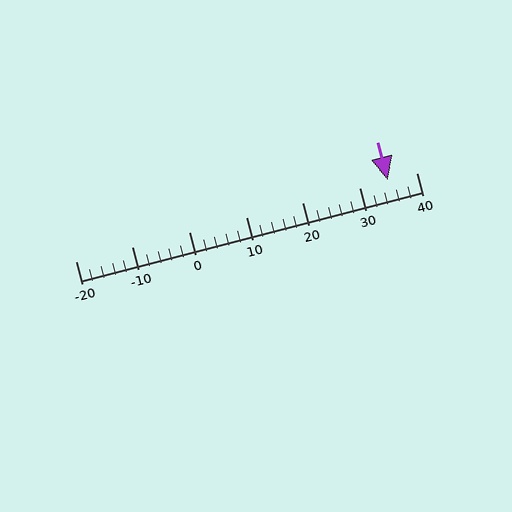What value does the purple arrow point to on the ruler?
The purple arrow points to approximately 35.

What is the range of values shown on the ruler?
The ruler shows values from -20 to 40.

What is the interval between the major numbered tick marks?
The major tick marks are spaced 10 units apart.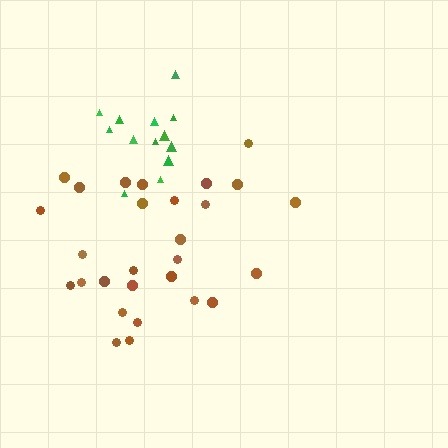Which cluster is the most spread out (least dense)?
Brown.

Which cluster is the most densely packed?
Green.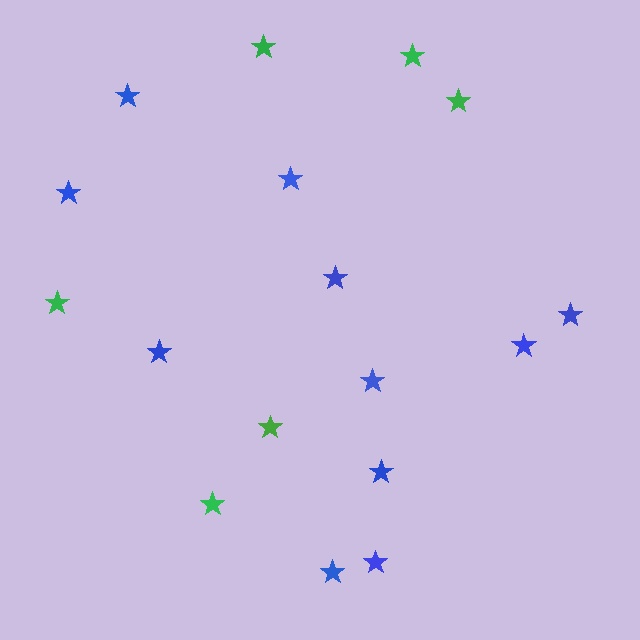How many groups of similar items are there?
There are 2 groups: one group of blue stars (11) and one group of green stars (6).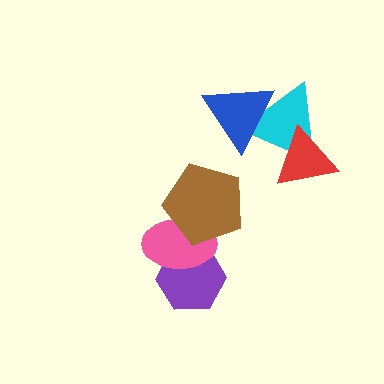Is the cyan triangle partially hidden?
Yes, it is partially covered by another shape.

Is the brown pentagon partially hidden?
No, no other shape covers it.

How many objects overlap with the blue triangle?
1 object overlaps with the blue triangle.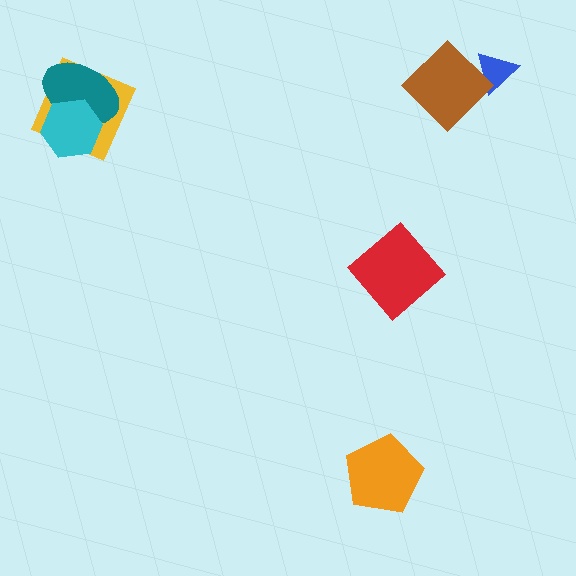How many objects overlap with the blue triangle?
1 object overlaps with the blue triangle.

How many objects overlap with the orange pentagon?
0 objects overlap with the orange pentagon.